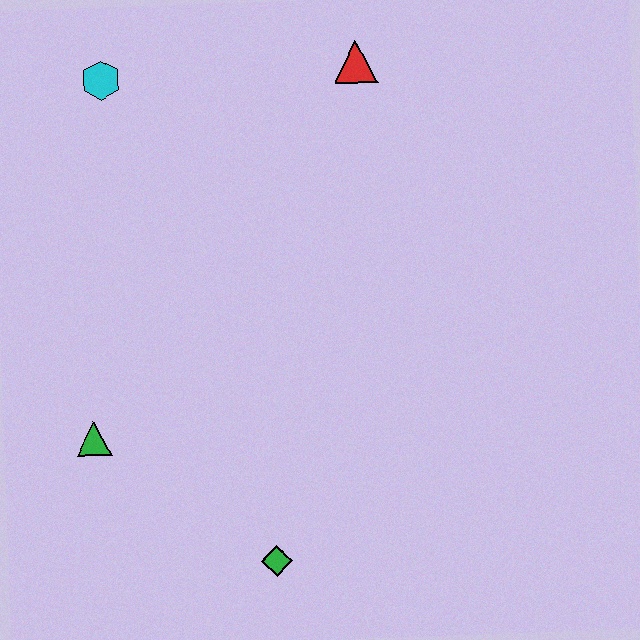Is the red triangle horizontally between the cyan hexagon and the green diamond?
No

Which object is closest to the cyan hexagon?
The red triangle is closest to the cyan hexagon.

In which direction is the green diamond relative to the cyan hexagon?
The green diamond is below the cyan hexagon.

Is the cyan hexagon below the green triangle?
No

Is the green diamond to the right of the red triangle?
No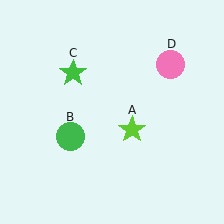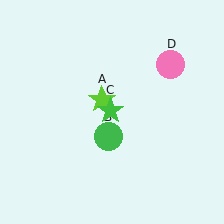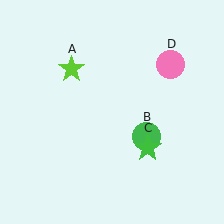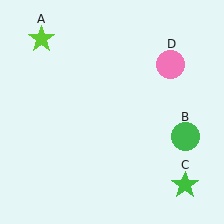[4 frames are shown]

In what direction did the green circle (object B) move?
The green circle (object B) moved right.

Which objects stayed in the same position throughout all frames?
Pink circle (object D) remained stationary.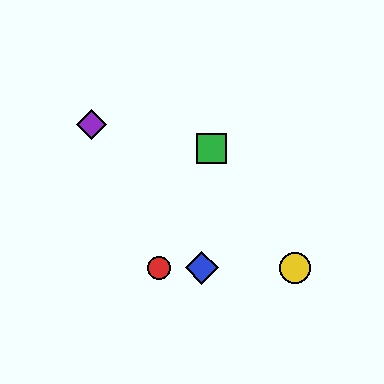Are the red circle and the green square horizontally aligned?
No, the red circle is at y≈268 and the green square is at y≈149.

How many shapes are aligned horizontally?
3 shapes (the red circle, the blue diamond, the yellow circle) are aligned horizontally.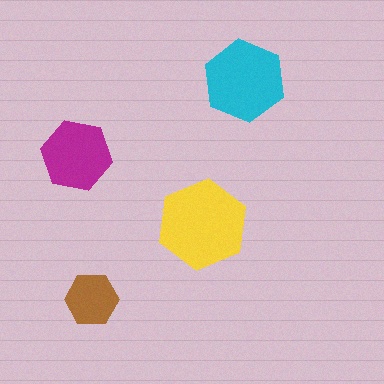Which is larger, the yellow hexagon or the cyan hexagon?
The yellow one.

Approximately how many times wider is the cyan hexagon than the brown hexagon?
About 1.5 times wider.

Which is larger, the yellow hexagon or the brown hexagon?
The yellow one.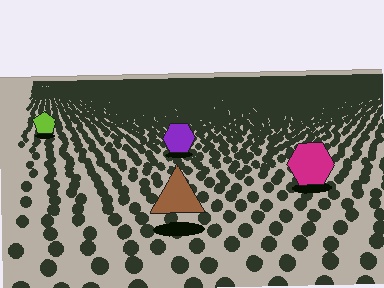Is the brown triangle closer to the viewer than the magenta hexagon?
Yes. The brown triangle is closer — you can tell from the texture gradient: the ground texture is coarser near it.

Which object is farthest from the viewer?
The lime pentagon is farthest from the viewer. It appears smaller and the ground texture around it is denser.